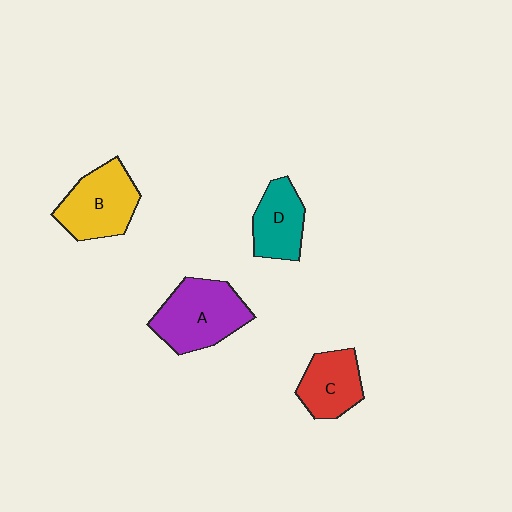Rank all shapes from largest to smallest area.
From largest to smallest: A (purple), B (yellow), C (red), D (teal).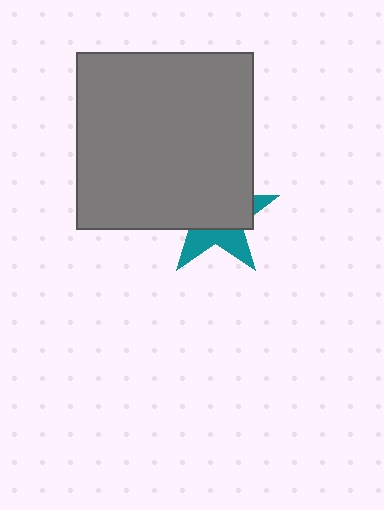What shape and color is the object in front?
The object in front is a gray square.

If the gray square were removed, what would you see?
You would see the complete teal star.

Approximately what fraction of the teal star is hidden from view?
Roughly 63% of the teal star is hidden behind the gray square.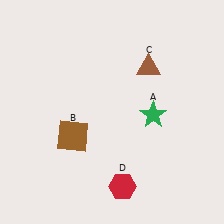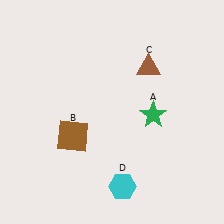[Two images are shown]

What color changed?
The hexagon (D) changed from red in Image 1 to cyan in Image 2.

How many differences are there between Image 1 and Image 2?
There is 1 difference between the two images.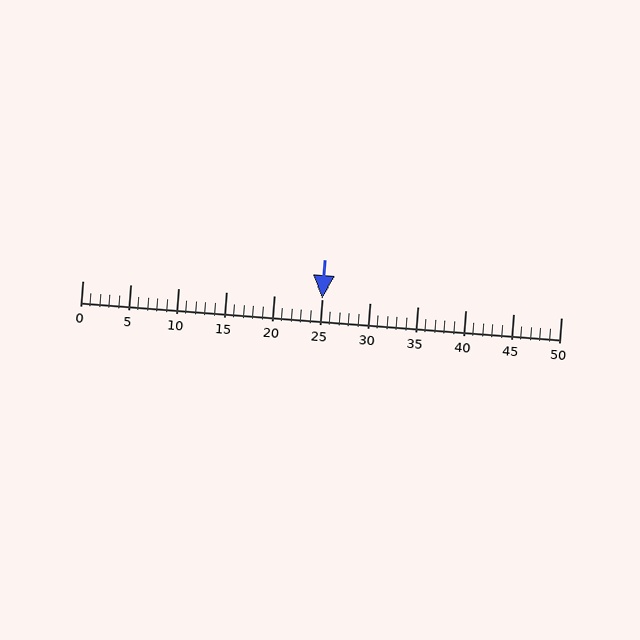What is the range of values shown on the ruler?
The ruler shows values from 0 to 50.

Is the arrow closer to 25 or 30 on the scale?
The arrow is closer to 25.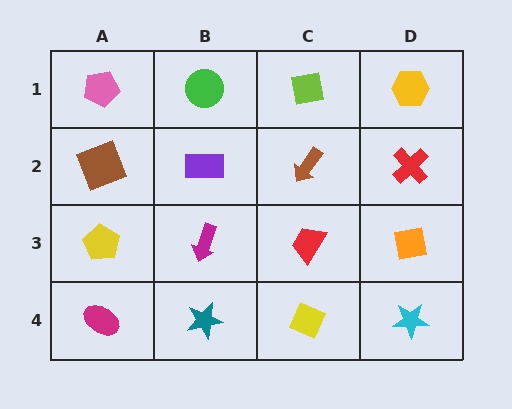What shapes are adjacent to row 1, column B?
A purple rectangle (row 2, column B), a pink pentagon (row 1, column A), a lime square (row 1, column C).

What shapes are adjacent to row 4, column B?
A magenta arrow (row 3, column B), a magenta ellipse (row 4, column A), a yellow diamond (row 4, column C).